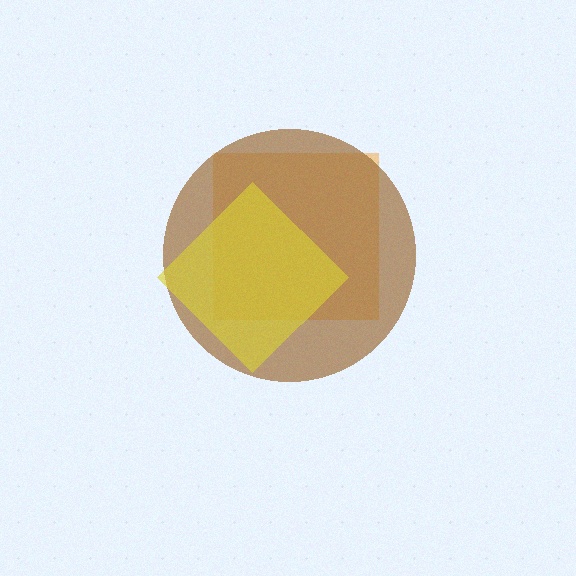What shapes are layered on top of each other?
The layered shapes are: an orange square, a brown circle, a yellow diamond.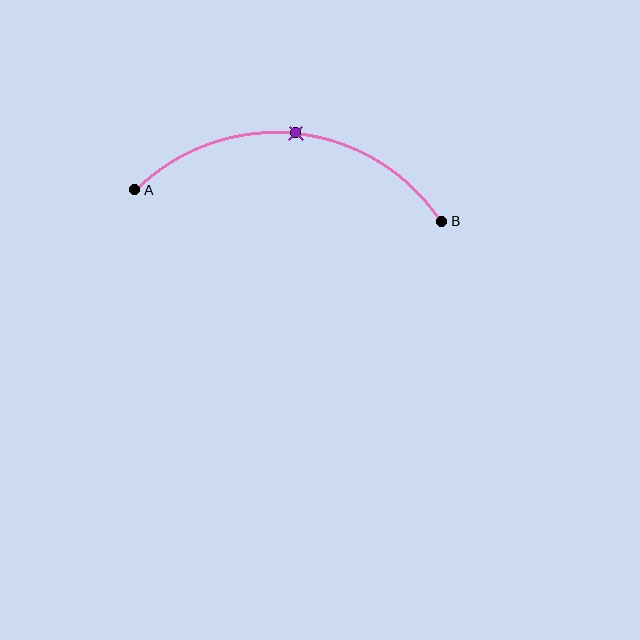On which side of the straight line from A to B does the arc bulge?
The arc bulges above the straight line connecting A and B.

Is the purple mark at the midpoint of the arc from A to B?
Yes. The purple mark lies on the arc at equal arc-length from both A and B — it is the arc midpoint.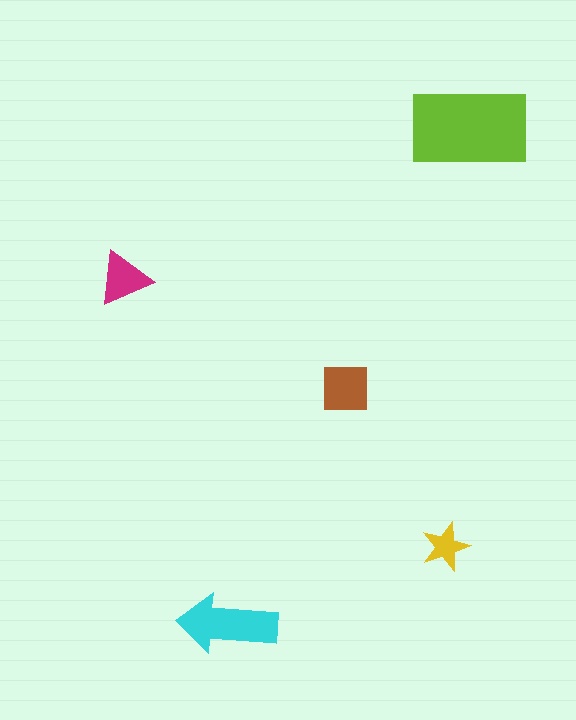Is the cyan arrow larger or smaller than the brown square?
Larger.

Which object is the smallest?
The yellow star.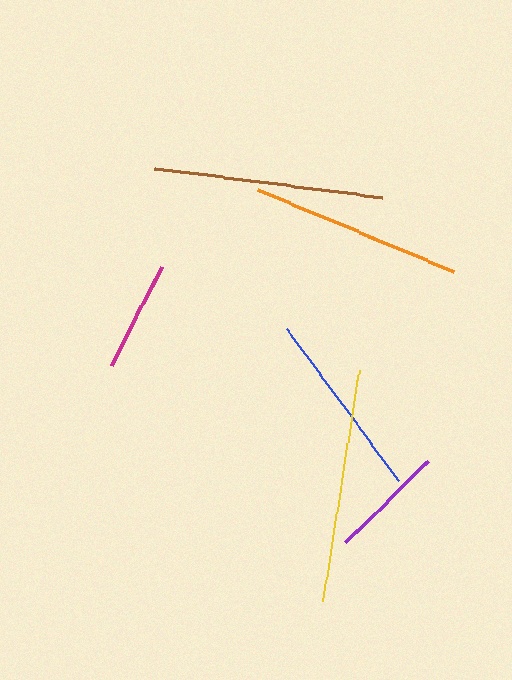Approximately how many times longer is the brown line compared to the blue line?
The brown line is approximately 1.2 times the length of the blue line.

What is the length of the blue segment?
The blue segment is approximately 188 pixels long.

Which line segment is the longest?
The yellow line is the longest at approximately 234 pixels.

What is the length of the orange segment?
The orange segment is approximately 212 pixels long.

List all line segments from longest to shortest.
From longest to shortest: yellow, brown, orange, blue, purple, magenta.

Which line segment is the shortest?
The magenta line is the shortest at approximately 111 pixels.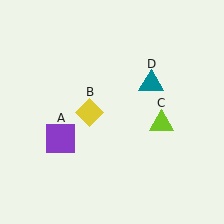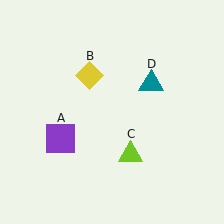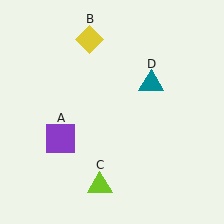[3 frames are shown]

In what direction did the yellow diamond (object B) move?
The yellow diamond (object B) moved up.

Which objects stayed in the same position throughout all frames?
Purple square (object A) and teal triangle (object D) remained stationary.